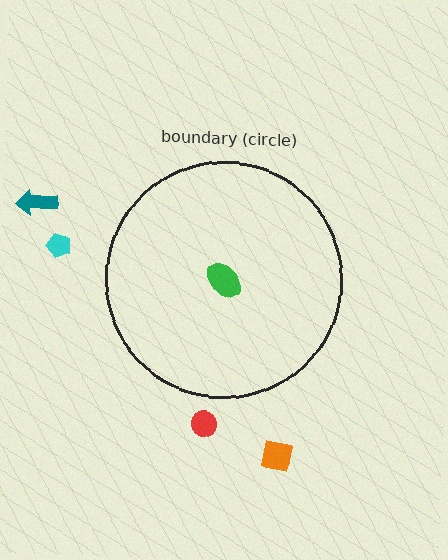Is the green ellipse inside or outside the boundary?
Inside.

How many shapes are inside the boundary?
1 inside, 4 outside.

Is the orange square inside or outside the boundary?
Outside.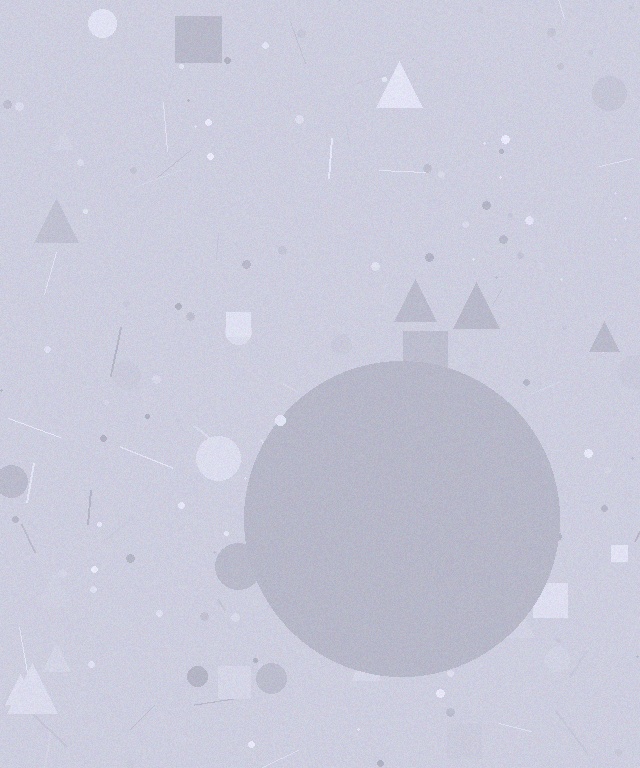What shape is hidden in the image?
A circle is hidden in the image.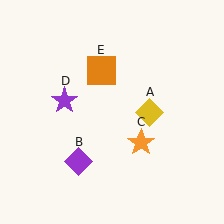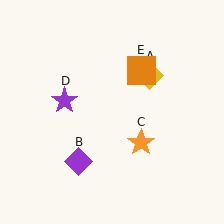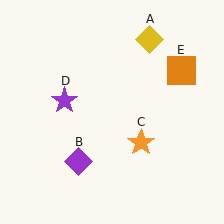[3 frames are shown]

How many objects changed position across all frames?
2 objects changed position: yellow diamond (object A), orange square (object E).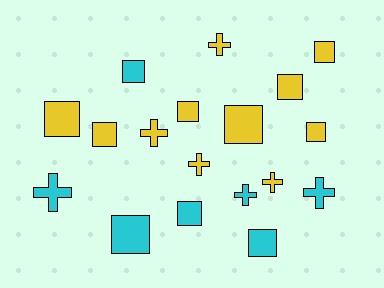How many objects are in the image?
There are 18 objects.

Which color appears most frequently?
Yellow, with 11 objects.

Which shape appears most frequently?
Square, with 11 objects.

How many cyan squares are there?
There are 4 cyan squares.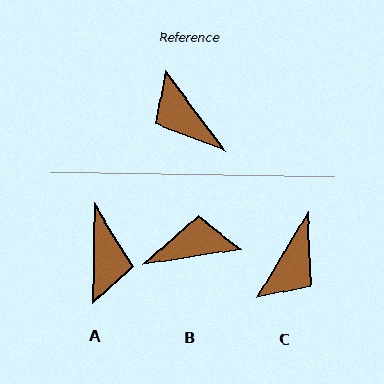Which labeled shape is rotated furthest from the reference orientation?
A, about 143 degrees away.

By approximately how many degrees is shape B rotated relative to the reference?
Approximately 118 degrees clockwise.